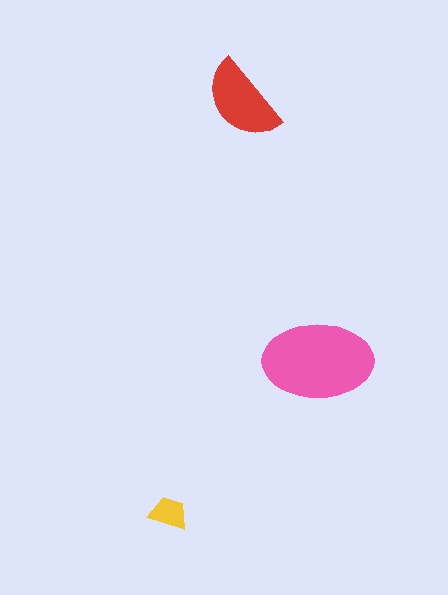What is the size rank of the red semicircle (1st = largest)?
2nd.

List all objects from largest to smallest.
The pink ellipse, the red semicircle, the yellow trapezoid.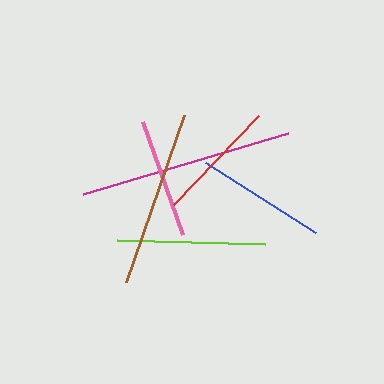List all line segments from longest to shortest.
From longest to shortest: magenta, brown, lime, blue, red, pink.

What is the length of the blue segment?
The blue segment is approximately 131 pixels long.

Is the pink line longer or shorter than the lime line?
The lime line is longer than the pink line.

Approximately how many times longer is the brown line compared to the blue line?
The brown line is approximately 1.3 times the length of the blue line.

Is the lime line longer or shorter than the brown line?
The brown line is longer than the lime line.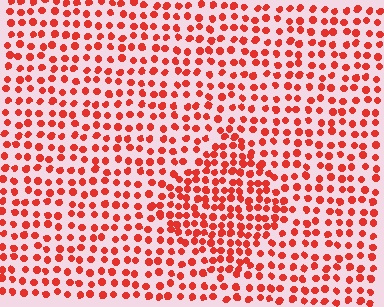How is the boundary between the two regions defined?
The boundary is defined by a change in element density (approximately 1.6x ratio). All elements are the same color, size, and shape.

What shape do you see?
I see a diamond.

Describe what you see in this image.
The image contains small red elements arranged at two different densities. A diamond-shaped region is visible where the elements are more densely packed than the surrounding area.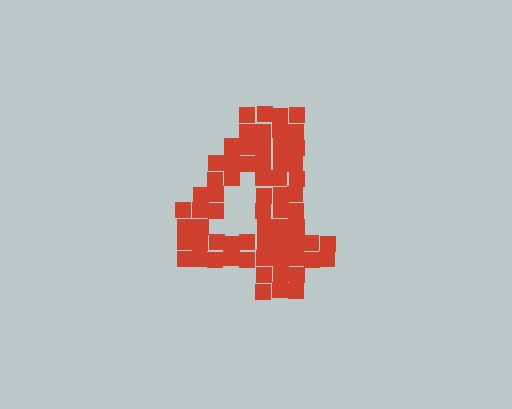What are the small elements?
The small elements are squares.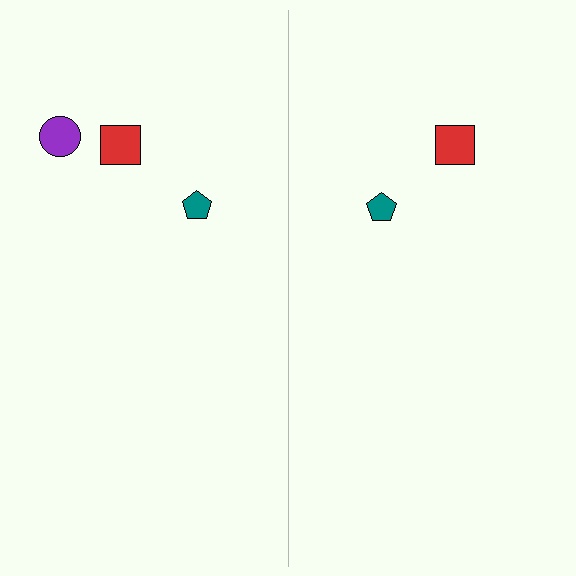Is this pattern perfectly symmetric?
No, the pattern is not perfectly symmetric. A purple circle is missing from the right side.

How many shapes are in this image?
There are 5 shapes in this image.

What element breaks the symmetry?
A purple circle is missing from the right side.